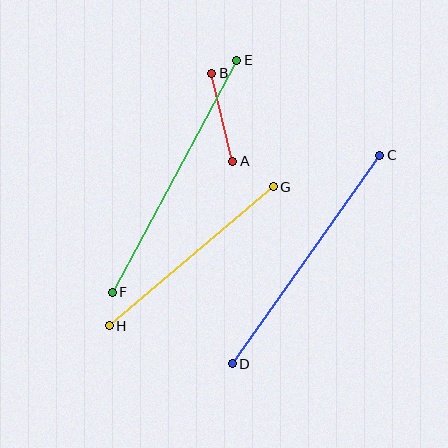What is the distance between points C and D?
The distance is approximately 255 pixels.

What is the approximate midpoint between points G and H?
The midpoint is at approximately (191, 256) pixels.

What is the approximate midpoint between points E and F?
The midpoint is at approximately (175, 176) pixels.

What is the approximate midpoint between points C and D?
The midpoint is at approximately (306, 260) pixels.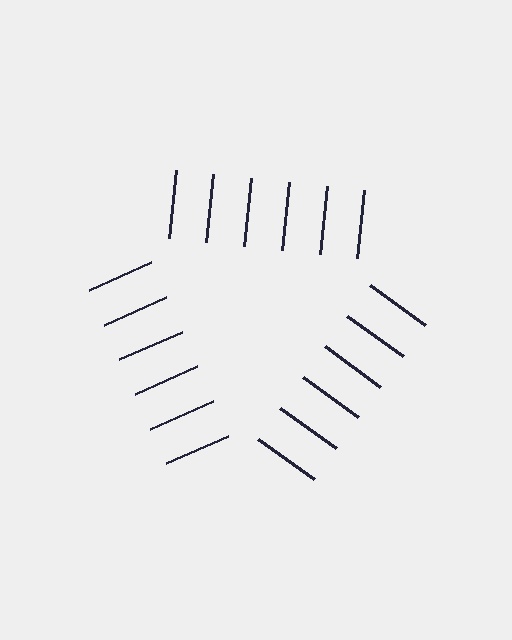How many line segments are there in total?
18 — 6 along each of the 3 edges.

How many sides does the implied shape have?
3 sides — the line-ends trace a triangle.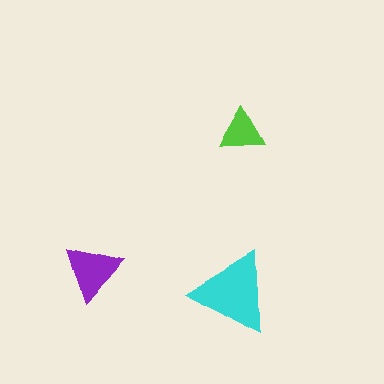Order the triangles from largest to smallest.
the cyan one, the purple one, the lime one.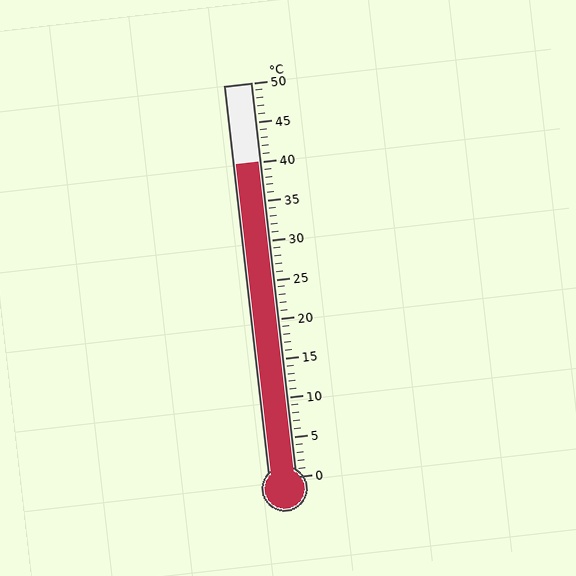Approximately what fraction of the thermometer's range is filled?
The thermometer is filled to approximately 80% of its range.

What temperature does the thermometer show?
The thermometer shows approximately 40°C.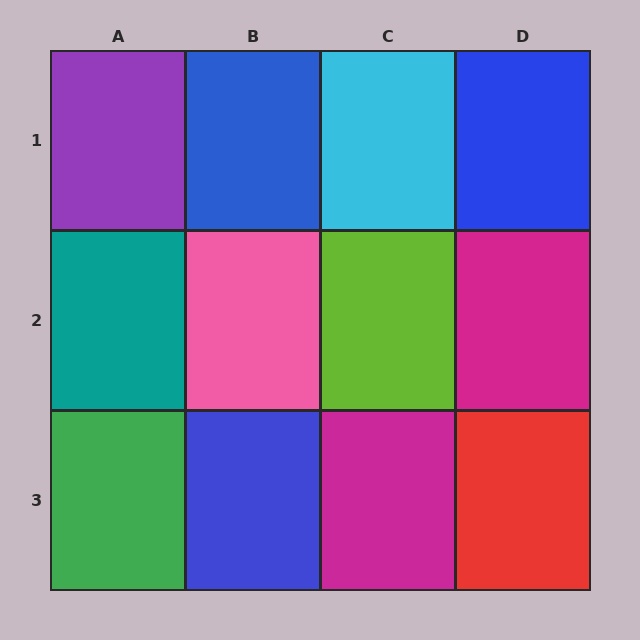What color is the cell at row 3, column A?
Green.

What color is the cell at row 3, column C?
Magenta.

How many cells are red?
1 cell is red.